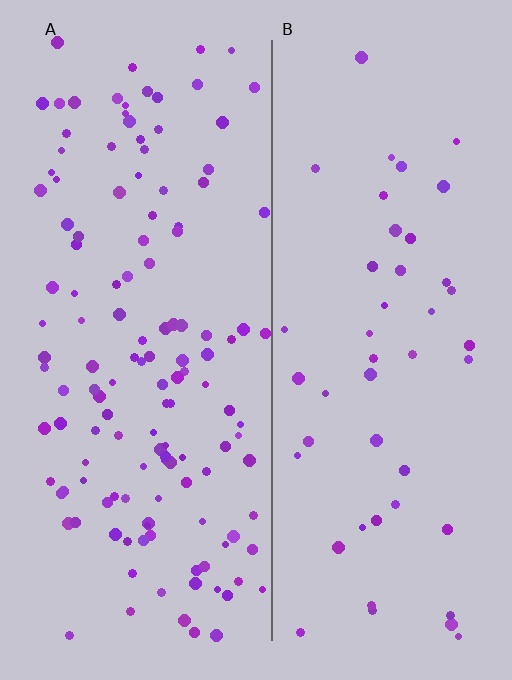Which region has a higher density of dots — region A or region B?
A (the left).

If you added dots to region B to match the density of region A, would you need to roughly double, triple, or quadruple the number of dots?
Approximately triple.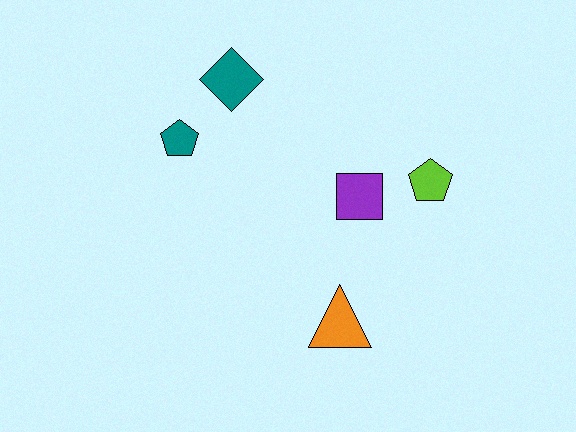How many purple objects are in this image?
There is 1 purple object.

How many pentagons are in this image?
There are 2 pentagons.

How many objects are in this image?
There are 5 objects.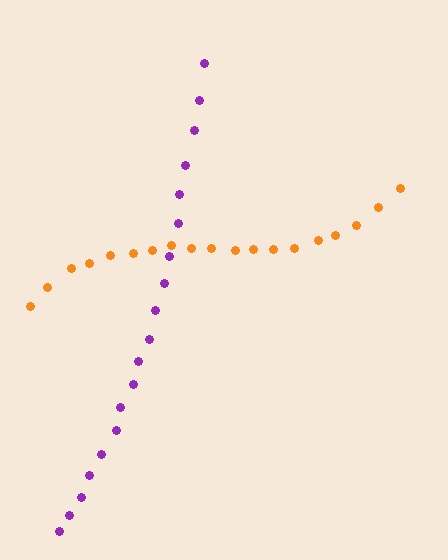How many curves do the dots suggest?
There are 2 distinct paths.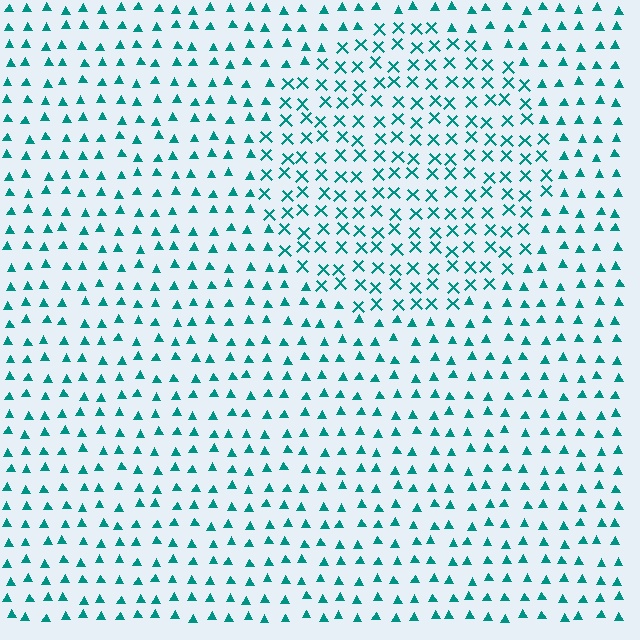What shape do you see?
I see a circle.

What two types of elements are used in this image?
The image uses X marks inside the circle region and triangles outside it.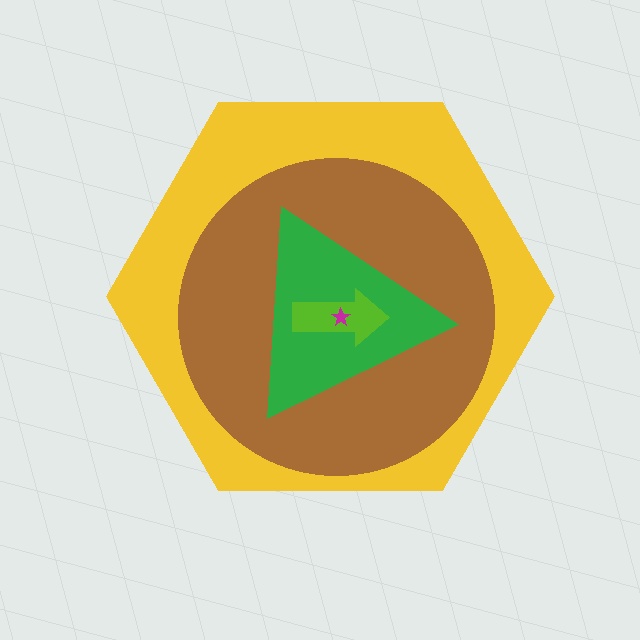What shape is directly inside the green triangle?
The lime arrow.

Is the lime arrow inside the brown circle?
Yes.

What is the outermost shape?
The yellow hexagon.